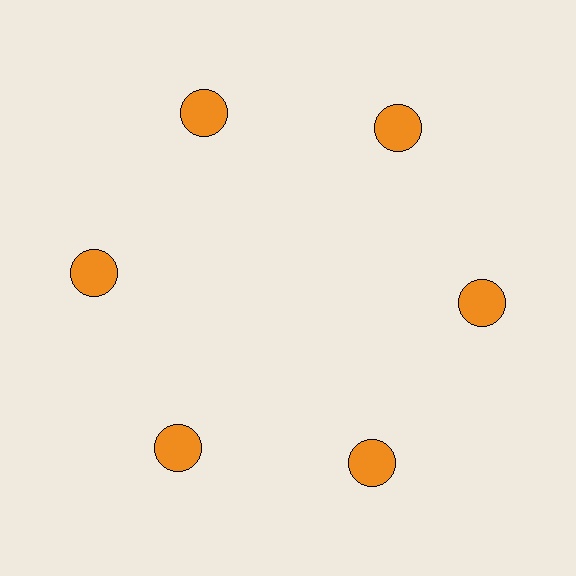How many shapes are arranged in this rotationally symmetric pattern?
There are 6 shapes, arranged in 6 groups of 1.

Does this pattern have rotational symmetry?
Yes, this pattern has 6-fold rotational symmetry. It looks the same after rotating 60 degrees around the center.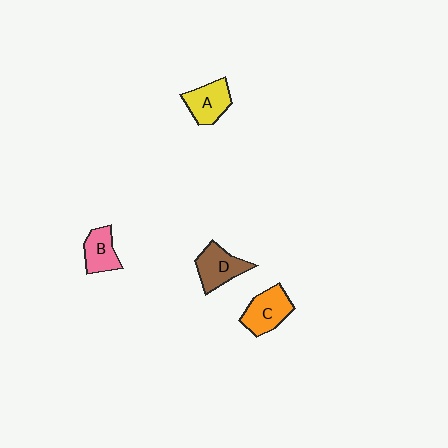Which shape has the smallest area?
Shape B (pink).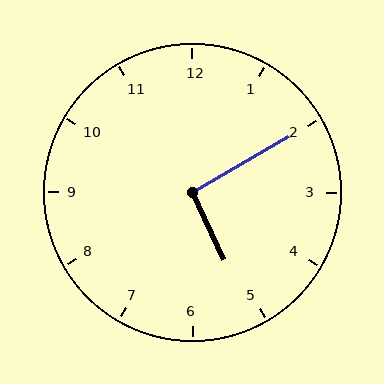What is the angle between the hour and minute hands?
Approximately 95 degrees.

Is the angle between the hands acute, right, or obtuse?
It is right.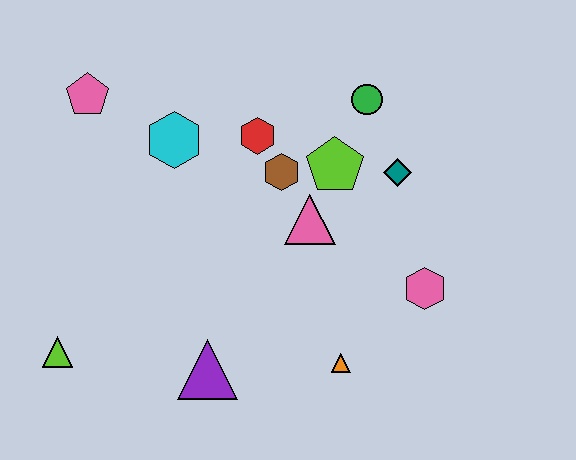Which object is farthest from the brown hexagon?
The lime triangle is farthest from the brown hexagon.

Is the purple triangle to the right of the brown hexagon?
No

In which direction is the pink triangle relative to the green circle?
The pink triangle is below the green circle.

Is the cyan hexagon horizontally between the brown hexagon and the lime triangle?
Yes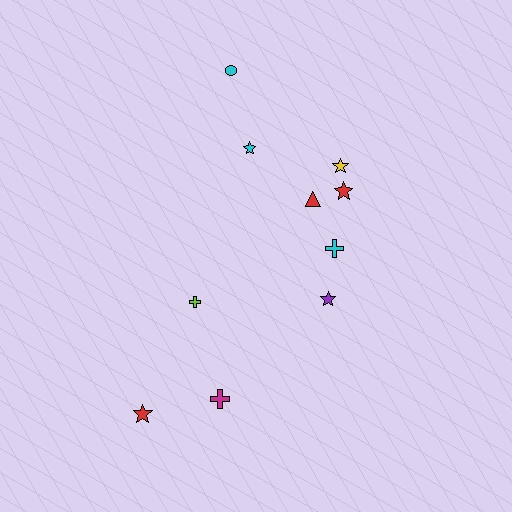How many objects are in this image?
There are 10 objects.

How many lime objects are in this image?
There is 1 lime object.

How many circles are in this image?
There is 1 circle.